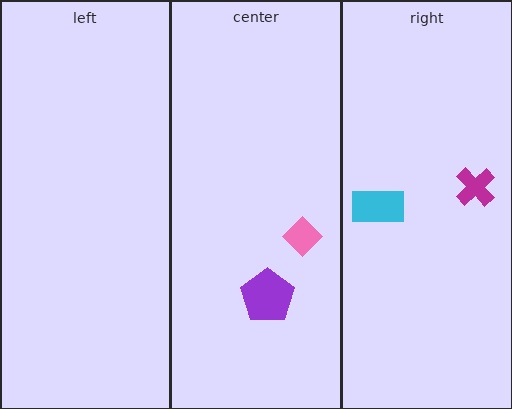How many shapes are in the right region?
2.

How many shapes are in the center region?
2.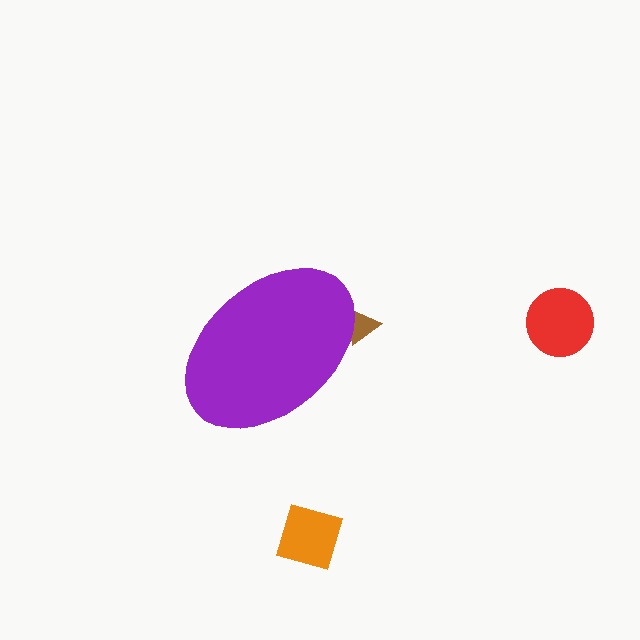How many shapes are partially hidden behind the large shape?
1 shape is partially hidden.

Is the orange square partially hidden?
No, the orange square is fully visible.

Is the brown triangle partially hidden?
Yes, the brown triangle is partially hidden behind the purple ellipse.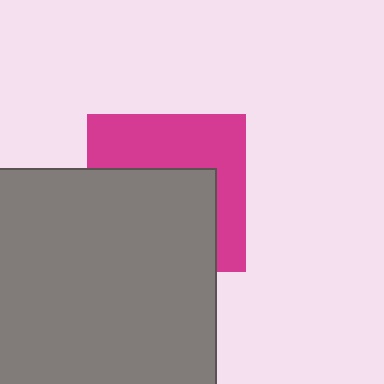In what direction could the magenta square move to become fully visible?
The magenta square could move up. That would shift it out from behind the gray square entirely.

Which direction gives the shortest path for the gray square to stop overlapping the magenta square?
Moving down gives the shortest separation.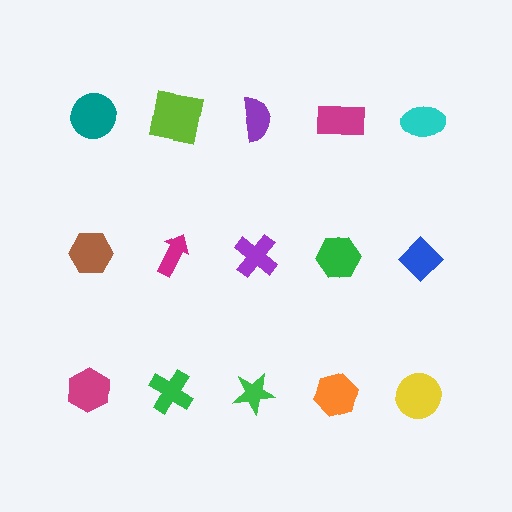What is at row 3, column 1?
A magenta hexagon.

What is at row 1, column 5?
A cyan ellipse.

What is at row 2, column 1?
A brown hexagon.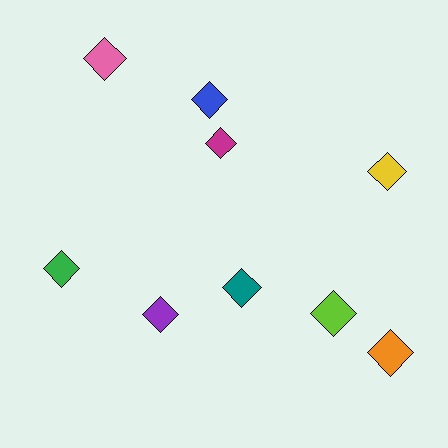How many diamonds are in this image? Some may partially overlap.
There are 9 diamonds.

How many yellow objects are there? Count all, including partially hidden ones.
There is 1 yellow object.